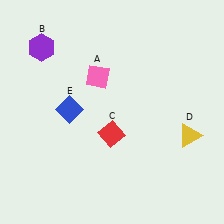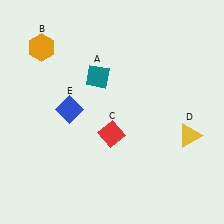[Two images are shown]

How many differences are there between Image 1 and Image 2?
There are 2 differences between the two images.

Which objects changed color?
A changed from pink to teal. B changed from purple to orange.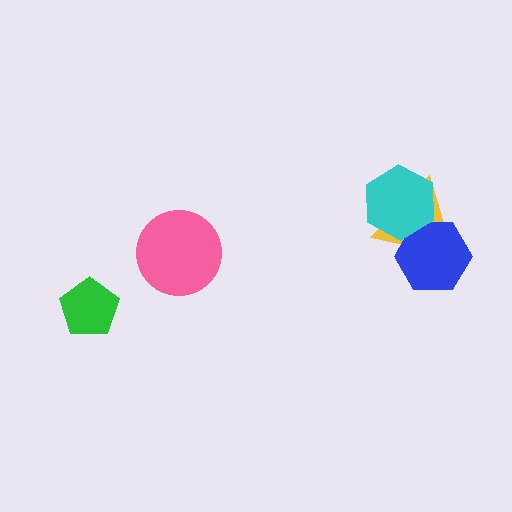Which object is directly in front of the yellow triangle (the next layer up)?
The blue hexagon is directly in front of the yellow triangle.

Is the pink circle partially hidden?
No, no other shape covers it.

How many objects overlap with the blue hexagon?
2 objects overlap with the blue hexagon.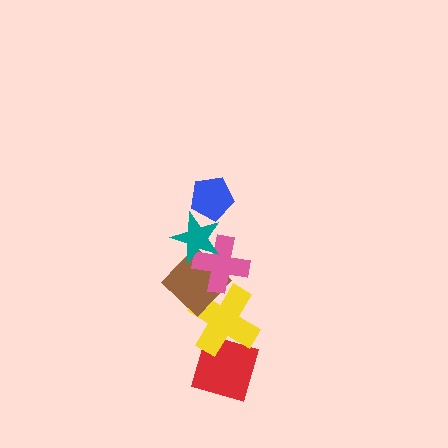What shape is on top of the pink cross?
The teal star is on top of the pink cross.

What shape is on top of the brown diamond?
The pink cross is on top of the brown diamond.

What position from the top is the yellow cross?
The yellow cross is 5th from the top.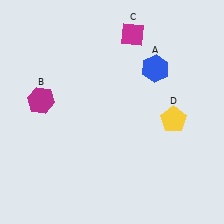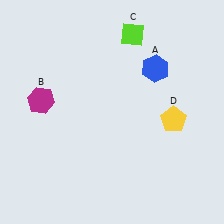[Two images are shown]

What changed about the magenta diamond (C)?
In Image 1, C is magenta. In Image 2, it changed to lime.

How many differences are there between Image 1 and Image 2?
There is 1 difference between the two images.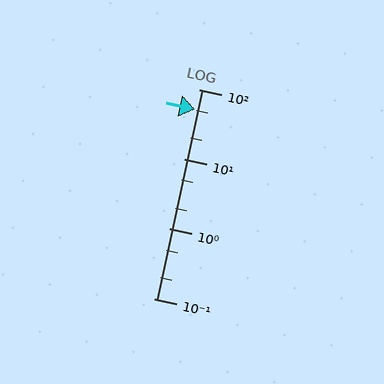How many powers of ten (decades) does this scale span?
The scale spans 3 decades, from 0.1 to 100.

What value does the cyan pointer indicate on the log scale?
The pointer indicates approximately 52.